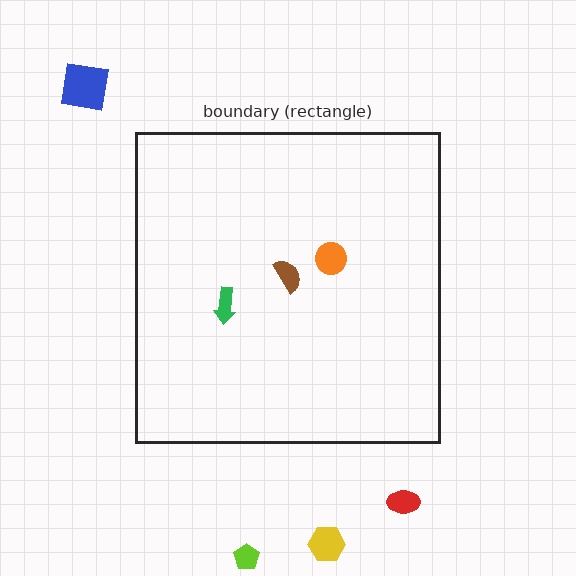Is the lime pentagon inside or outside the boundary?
Outside.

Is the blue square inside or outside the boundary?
Outside.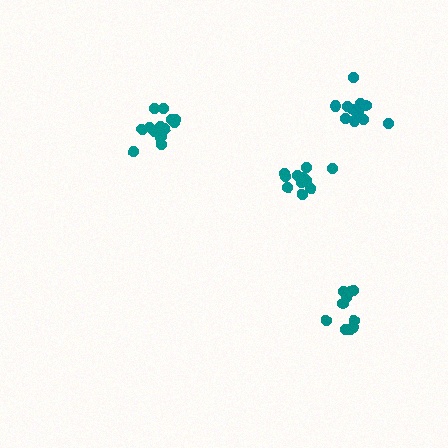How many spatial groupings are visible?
There are 4 spatial groupings.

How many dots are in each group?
Group 1: 11 dots, Group 2: 10 dots, Group 3: 14 dots, Group 4: 11 dots (46 total).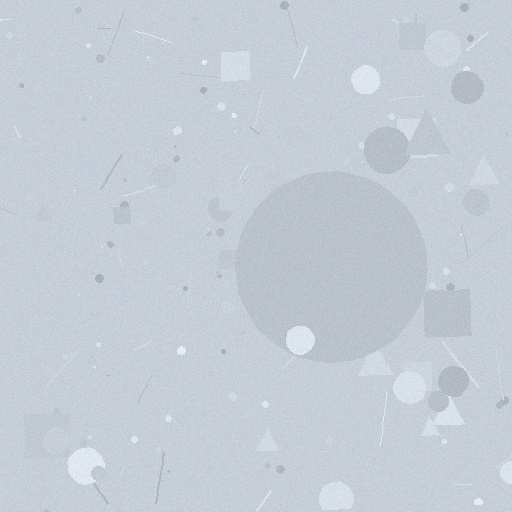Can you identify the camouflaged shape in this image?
The camouflaged shape is a circle.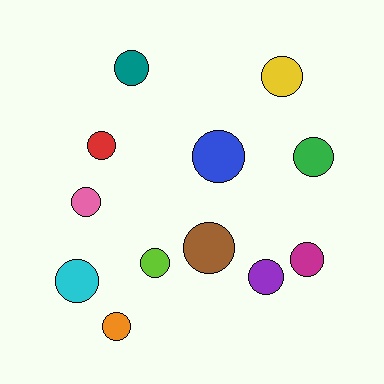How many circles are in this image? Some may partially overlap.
There are 12 circles.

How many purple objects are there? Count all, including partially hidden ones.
There is 1 purple object.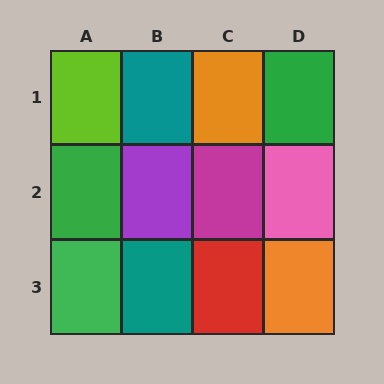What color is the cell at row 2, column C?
Magenta.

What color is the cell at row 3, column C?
Red.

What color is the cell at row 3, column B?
Teal.